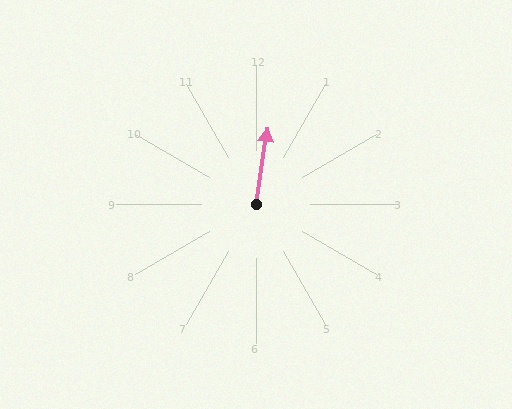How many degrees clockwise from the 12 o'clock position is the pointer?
Approximately 9 degrees.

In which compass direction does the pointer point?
North.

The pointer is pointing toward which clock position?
Roughly 12 o'clock.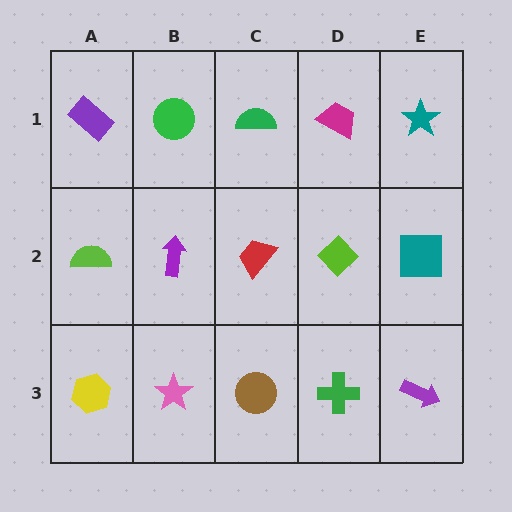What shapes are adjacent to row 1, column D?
A lime diamond (row 2, column D), a green semicircle (row 1, column C), a teal star (row 1, column E).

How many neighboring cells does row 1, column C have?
3.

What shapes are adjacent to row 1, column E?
A teal square (row 2, column E), a magenta trapezoid (row 1, column D).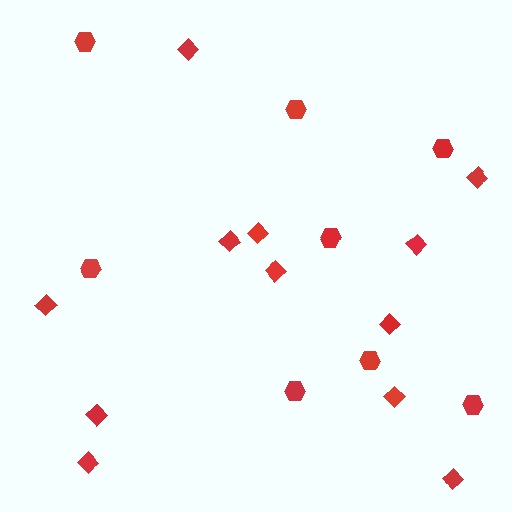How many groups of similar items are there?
There are 2 groups: one group of hexagons (8) and one group of diamonds (12).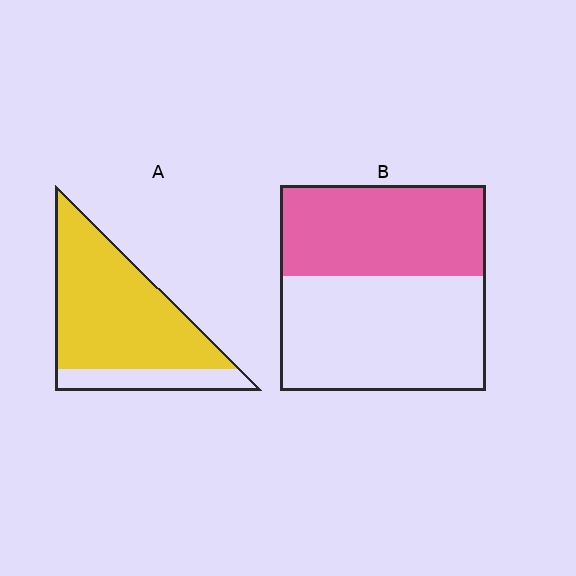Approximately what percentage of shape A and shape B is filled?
A is approximately 80% and B is approximately 45%.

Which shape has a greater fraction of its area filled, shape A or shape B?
Shape A.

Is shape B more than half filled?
No.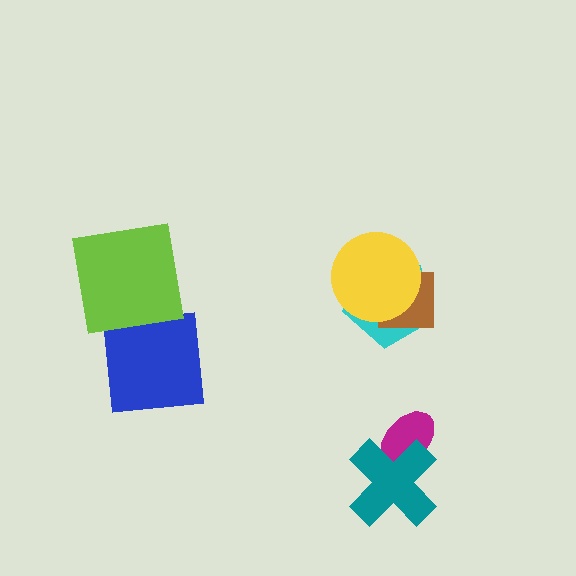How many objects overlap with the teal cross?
1 object overlaps with the teal cross.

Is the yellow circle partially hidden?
No, no other shape covers it.